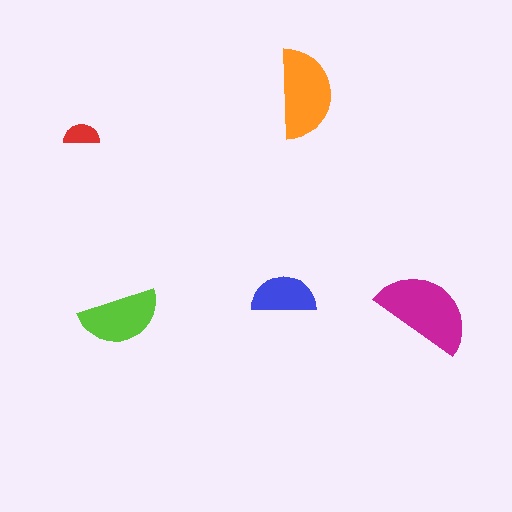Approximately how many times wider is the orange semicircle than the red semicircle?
About 2.5 times wider.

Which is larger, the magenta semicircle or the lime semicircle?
The magenta one.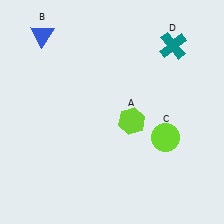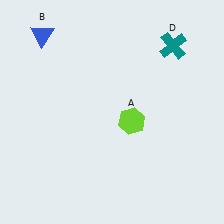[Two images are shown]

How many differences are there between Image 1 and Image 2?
There is 1 difference between the two images.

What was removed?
The lime circle (C) was removed in Image 2.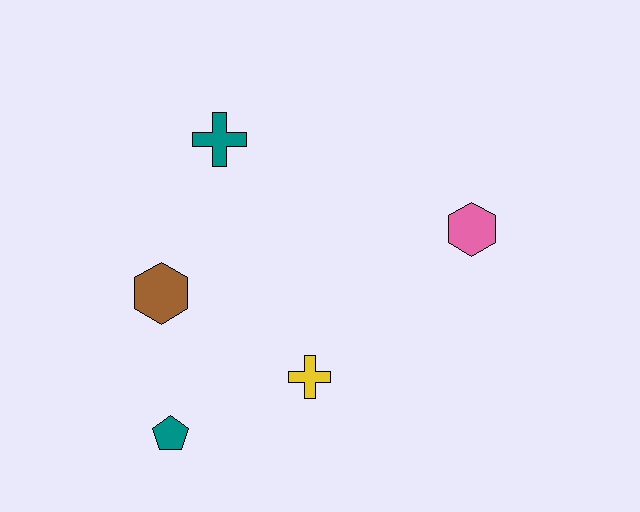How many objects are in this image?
There are 5 objects.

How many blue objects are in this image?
There are no blue objects.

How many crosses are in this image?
There are 2 crosses.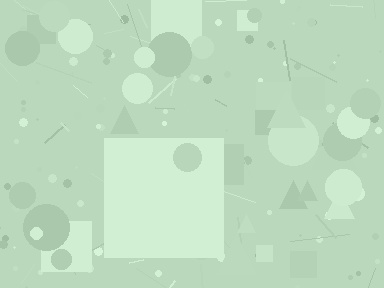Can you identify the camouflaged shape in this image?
The camouflaged shape is a square.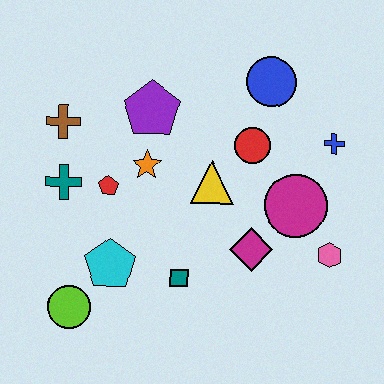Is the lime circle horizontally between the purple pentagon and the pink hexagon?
No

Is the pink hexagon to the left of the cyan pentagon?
No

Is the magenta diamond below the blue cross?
Yes